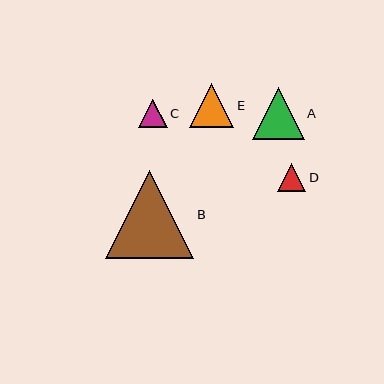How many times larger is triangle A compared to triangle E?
Triangle A is approximately 1.2 times the size of triangle E.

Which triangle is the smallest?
Triangle D is the smallest with a size of approximately 28 pixels.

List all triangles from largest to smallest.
From largest to smallest: B, A, E, C, D.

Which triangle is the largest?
Triangle B is the largest with a size of approximately 88 pixels.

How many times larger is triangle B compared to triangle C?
Triangle B is approximately 3.1 times the size of triangle C.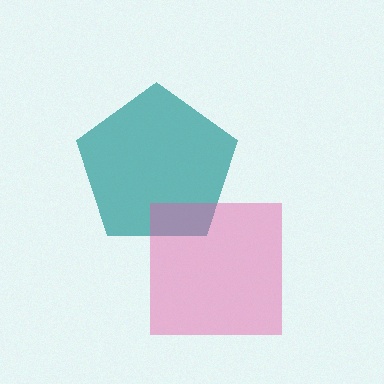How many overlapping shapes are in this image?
There are 2 overlapping shapes in the image.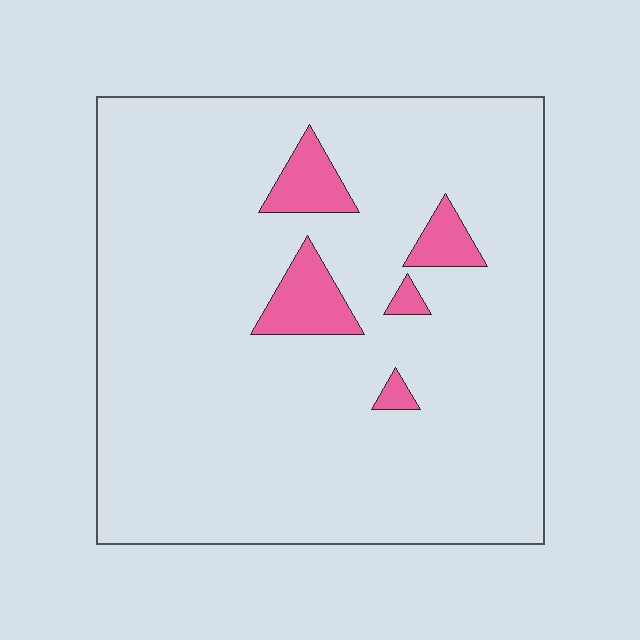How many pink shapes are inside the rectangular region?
5.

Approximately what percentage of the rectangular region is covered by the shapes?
Approximately 10%.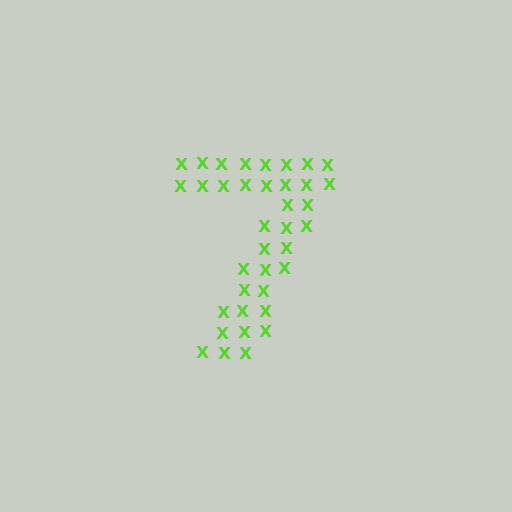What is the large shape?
The large shape is the digit 7.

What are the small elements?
The small elements are letter X's.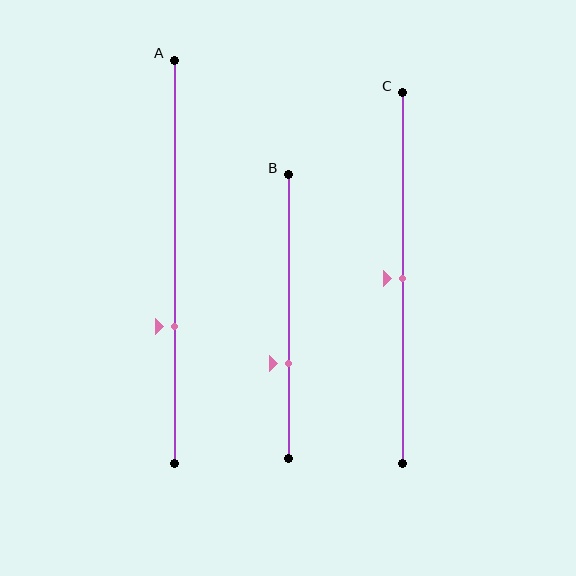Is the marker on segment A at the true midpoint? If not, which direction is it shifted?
No, the marker on segment A is shifted downward by about 16% of the segment length.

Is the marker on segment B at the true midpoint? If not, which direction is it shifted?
No, the marker on segment B is shifted downward by about 17% of the segment length.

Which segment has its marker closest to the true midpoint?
Segment C has its marker closest to the true midpoint.